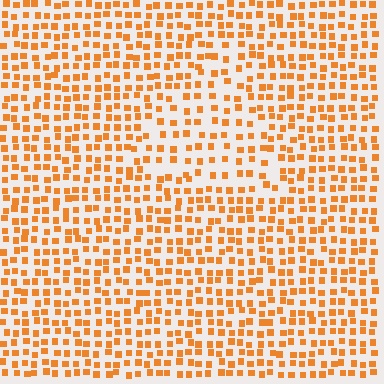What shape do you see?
I see a triangle.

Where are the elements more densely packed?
The elements are more densely packed outside the triangle boundary.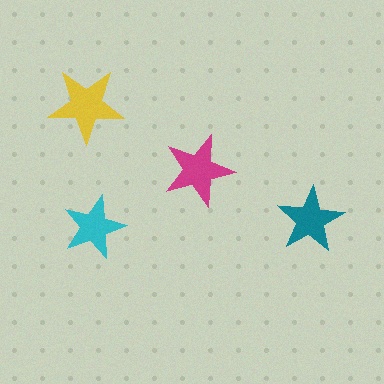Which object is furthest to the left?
The yellow star is leftmost.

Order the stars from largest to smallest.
the yellow one, the magenta one, the teal one, the cyan one.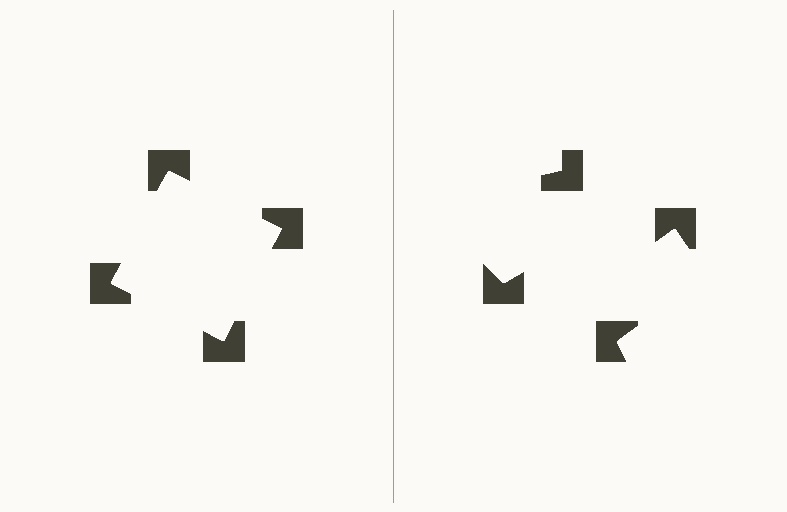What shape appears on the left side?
An illusory square.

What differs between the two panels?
The notched squares are positioned identically on both sides; only the wedge orientations differ. On the left they align to a square; on the right they are misaligned.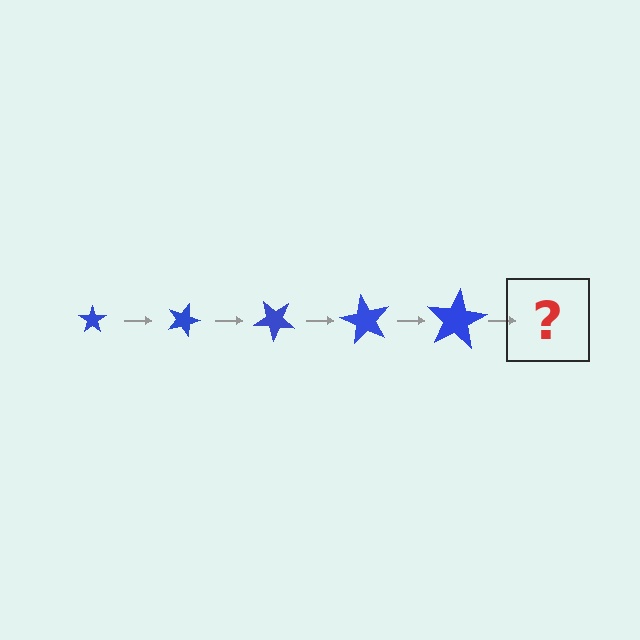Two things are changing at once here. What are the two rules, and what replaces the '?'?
The two rules are that the star grows larger each step and it rotates 20 degrees each step. The '?' should be a star, larger than the previous one and rotated 100 degrees from the start.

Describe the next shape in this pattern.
It should be a star, larger than the previous one and rotated 100 degrees from the start.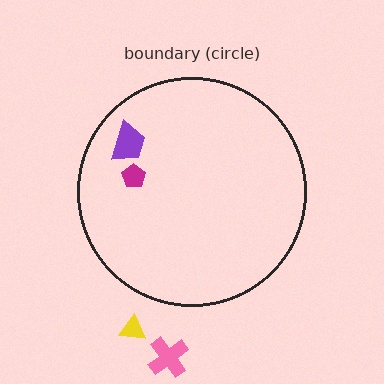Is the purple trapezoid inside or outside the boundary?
Inside.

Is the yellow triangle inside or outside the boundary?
Outside.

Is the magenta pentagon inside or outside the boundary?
Inside.